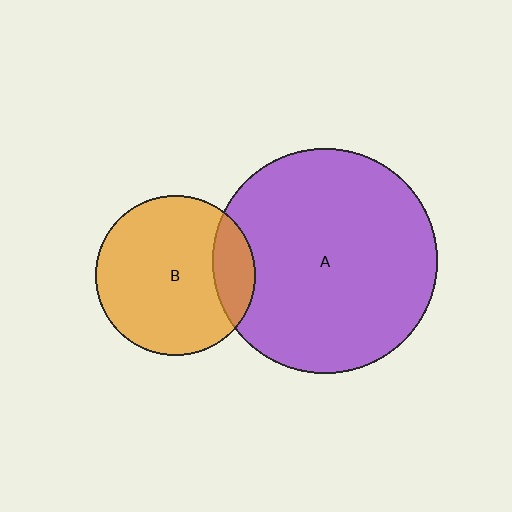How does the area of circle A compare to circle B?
Approximately 2.0 times.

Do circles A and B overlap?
Yes.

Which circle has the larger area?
Circle A (purple).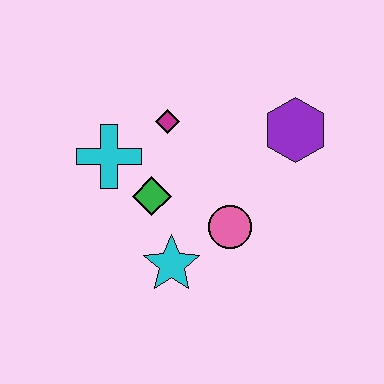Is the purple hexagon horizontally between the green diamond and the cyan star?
No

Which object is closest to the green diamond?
The cyan cross is closest to the green diamond.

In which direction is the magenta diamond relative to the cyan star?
The magenta diamond is above the cyan star.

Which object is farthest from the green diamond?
The purple hexagon is farthest from the green diamond.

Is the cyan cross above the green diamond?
Yes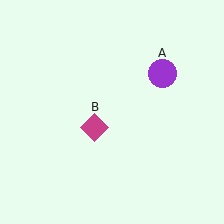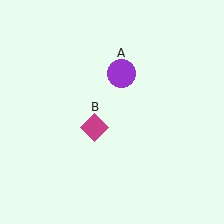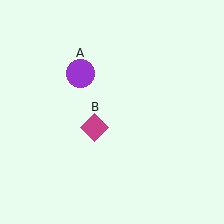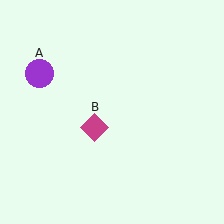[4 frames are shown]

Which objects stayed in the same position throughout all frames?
Magenta diamond (object B) remained stationary.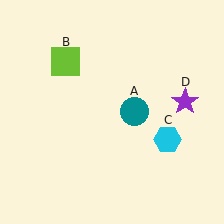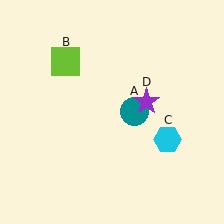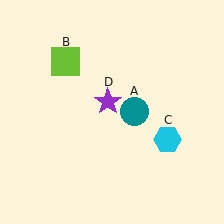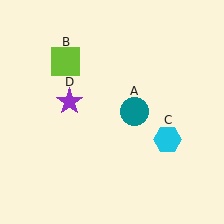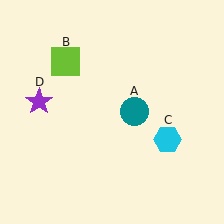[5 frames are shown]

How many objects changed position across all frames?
1 object changed position: purple star (object D).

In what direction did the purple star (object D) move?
The purple star (object D) moved left.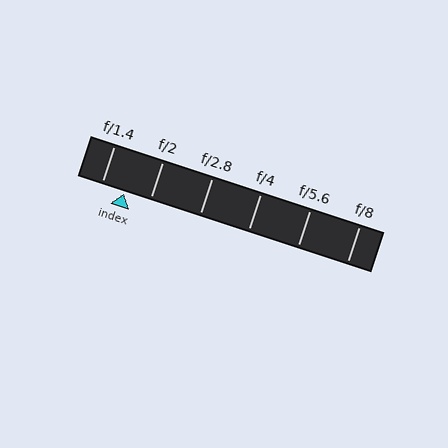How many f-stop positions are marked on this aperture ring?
There are 6 f-stop positions marked.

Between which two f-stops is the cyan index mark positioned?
The index mark is between f/1.4 and f/2.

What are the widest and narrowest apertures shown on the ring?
The widest aperture shown is f/1.4 and the narrowest is f/8.